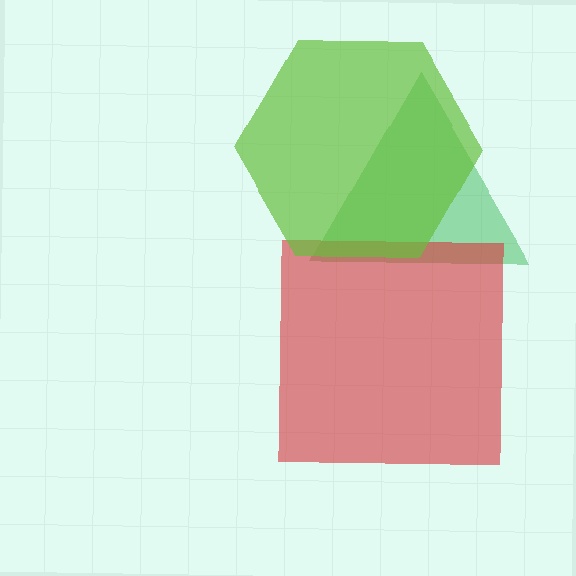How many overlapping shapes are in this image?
There are 3 overlapping shapes in the image.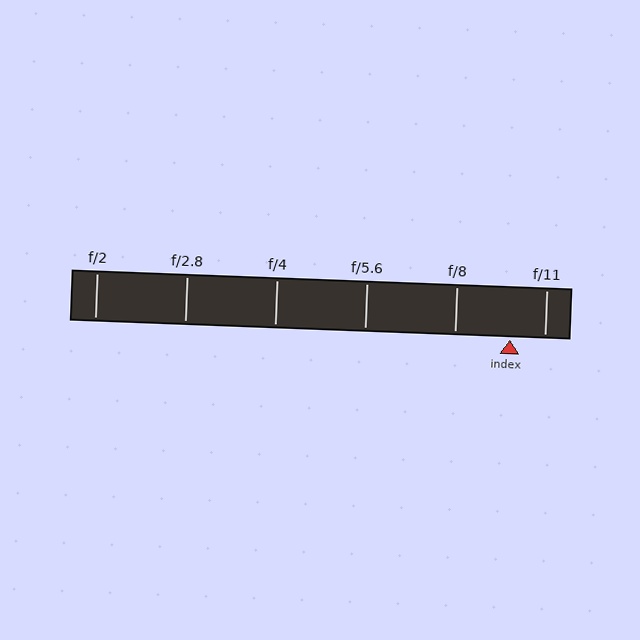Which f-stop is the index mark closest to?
The index mark is closest to f/11.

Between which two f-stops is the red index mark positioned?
The index mark is between f/8 and f/11.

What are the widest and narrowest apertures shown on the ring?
The widest aperture shown is f/2 and the narrowest is f/11.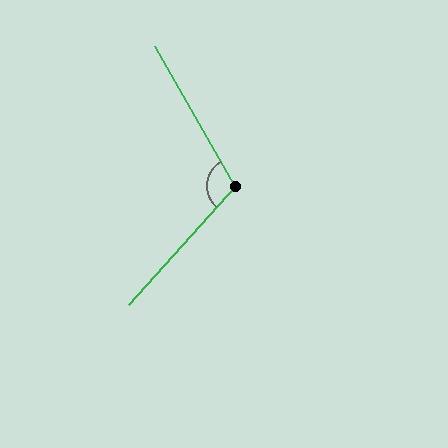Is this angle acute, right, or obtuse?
It is obtuse.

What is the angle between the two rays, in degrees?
Approximately 109 degrees.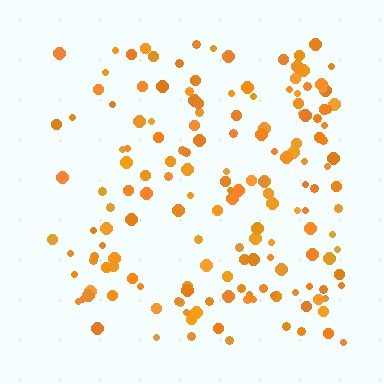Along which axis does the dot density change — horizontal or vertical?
Horizontal.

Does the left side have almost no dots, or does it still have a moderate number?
Still a moderate number, just noticeably fewer than the right.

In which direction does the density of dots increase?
From left to right, with the right side densest.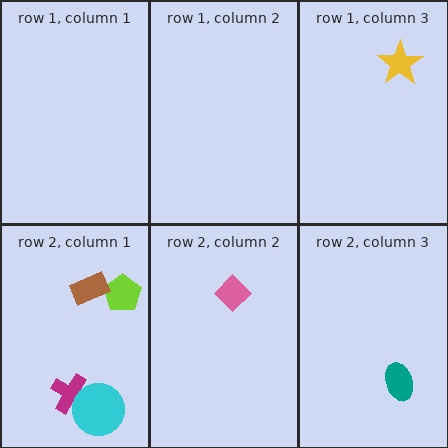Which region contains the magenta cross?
The row 2, column 1 region.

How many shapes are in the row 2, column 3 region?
1.